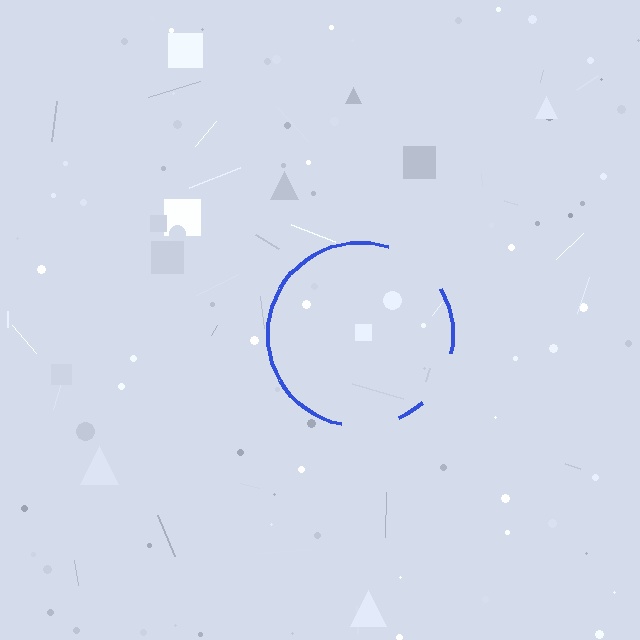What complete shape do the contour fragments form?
The contour fragments form a circle.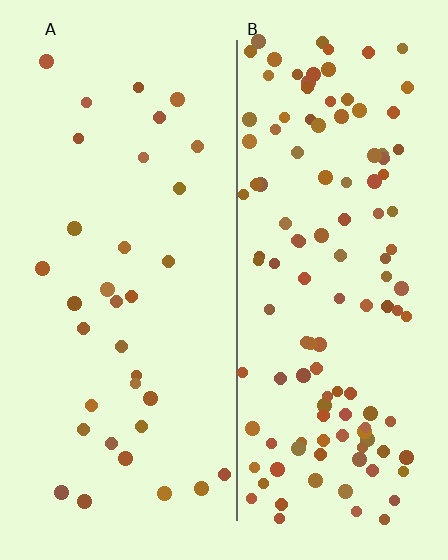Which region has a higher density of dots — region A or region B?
B (the right).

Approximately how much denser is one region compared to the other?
Approximately 3.6× — region B over region A.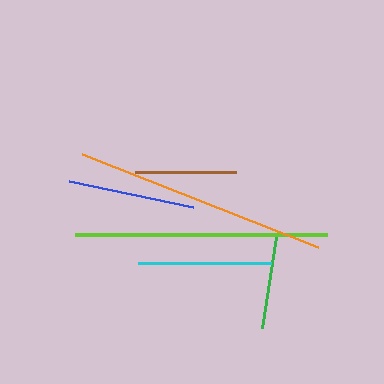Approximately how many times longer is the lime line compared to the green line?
The lime line is approximately 2.7 times the length of the green line.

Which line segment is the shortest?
The green line is the shortest at approximately 92 pixels.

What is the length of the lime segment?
The lime segment is approximately 252 pixels long.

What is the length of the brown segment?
The brown segment is approximately 101 pixels long.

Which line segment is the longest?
The orange line is the longest at approximately 254 pixels.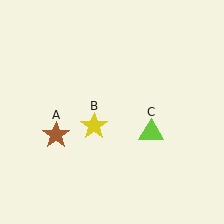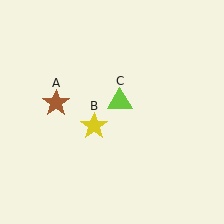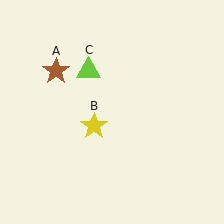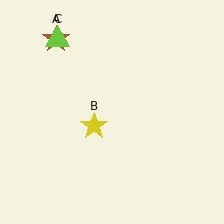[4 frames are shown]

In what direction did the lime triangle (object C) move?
The lime triangle (object C) moved up and to the left.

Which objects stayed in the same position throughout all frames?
Yellow star (object B) remained stationary.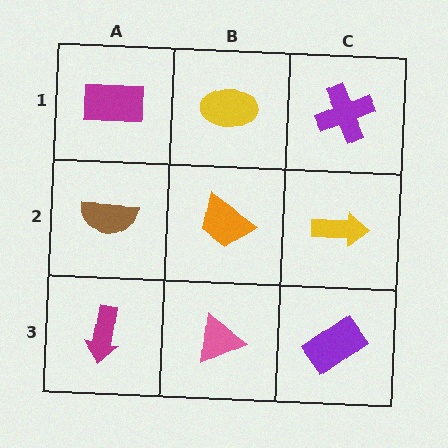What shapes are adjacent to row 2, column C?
A purple cross (row 1, column C), a purple rectangle (row 3, column C), an orange trapezoid (row 2, column B).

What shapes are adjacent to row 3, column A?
A brown semicircle (row 2, column A), a pink triangle (row 3, column B).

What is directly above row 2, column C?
A purple cross.